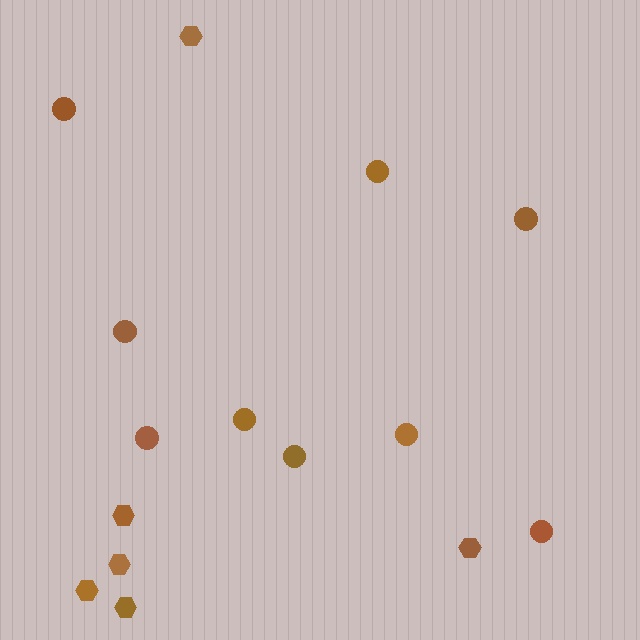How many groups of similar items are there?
There are 2 groups: one group of circles (9) and one group of hexagons (6).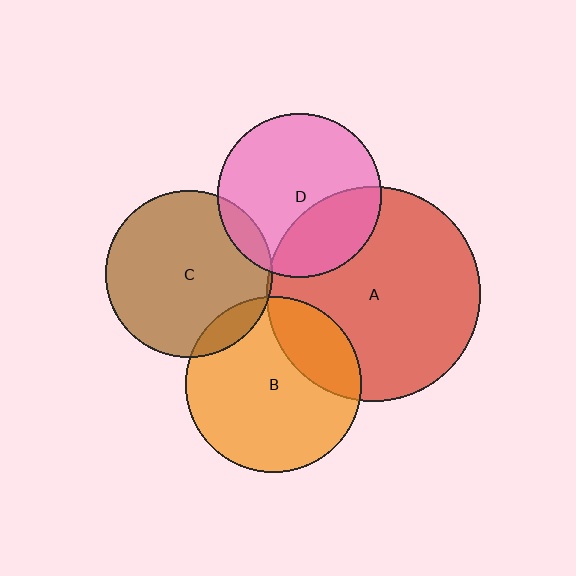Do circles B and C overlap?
Yes.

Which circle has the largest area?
Circle A (red).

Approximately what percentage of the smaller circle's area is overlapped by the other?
Approximately 10%.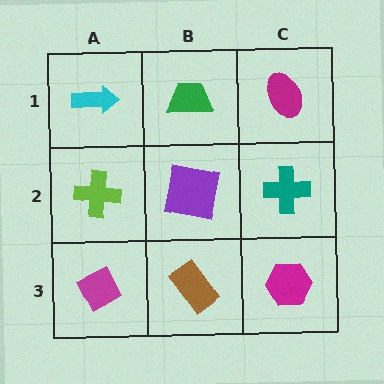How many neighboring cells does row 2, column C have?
3.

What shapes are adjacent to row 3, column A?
A lime cross (row 2, column A), a brown rectangle (row 3, column B).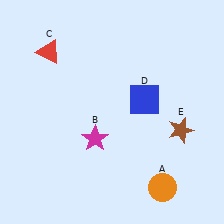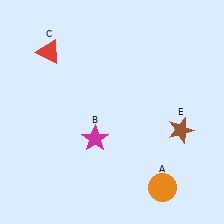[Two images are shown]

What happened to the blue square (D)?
The blue square (D) was removed in Image 2. It was in the top-right area of Image 1.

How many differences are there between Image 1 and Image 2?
There is 1 difference between the two images.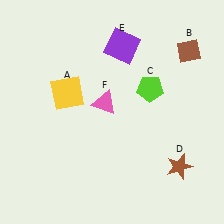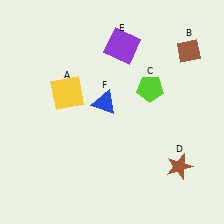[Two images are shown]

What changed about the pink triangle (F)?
In Image 1, F is pink. In Image 2, it changed to blue.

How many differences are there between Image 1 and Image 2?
There is 1 difference between the two images.